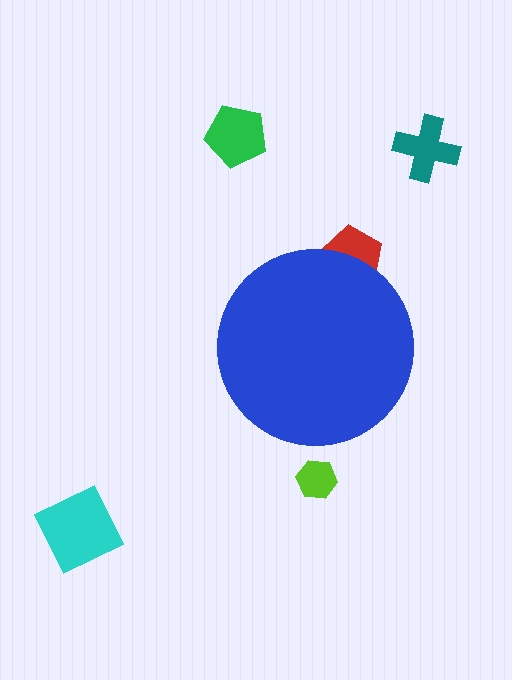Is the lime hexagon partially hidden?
No, the lime hexagon is fully visible.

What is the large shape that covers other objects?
A blue circle.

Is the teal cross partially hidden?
No, the teal cross is fully visible.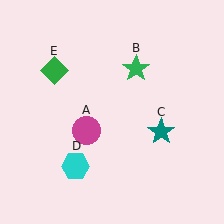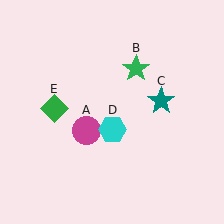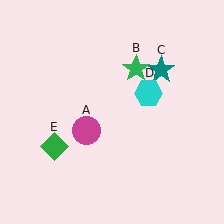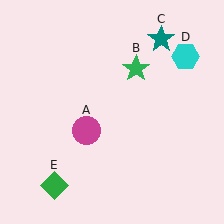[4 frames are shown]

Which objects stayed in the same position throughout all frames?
Magenta circle (object A) and green star (object B) remained stationary.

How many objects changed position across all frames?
3 objects changed position: teal star (object C), cyan hexagon (object D), green diamond (object E).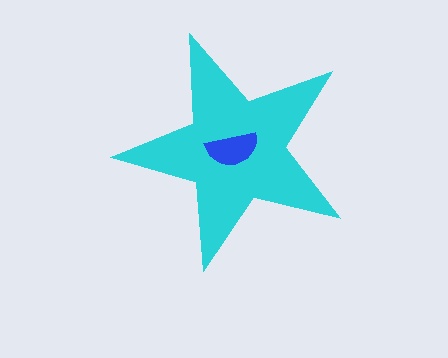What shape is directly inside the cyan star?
The blue semicircle.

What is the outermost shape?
The cyan star.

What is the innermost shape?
The blue semicircle.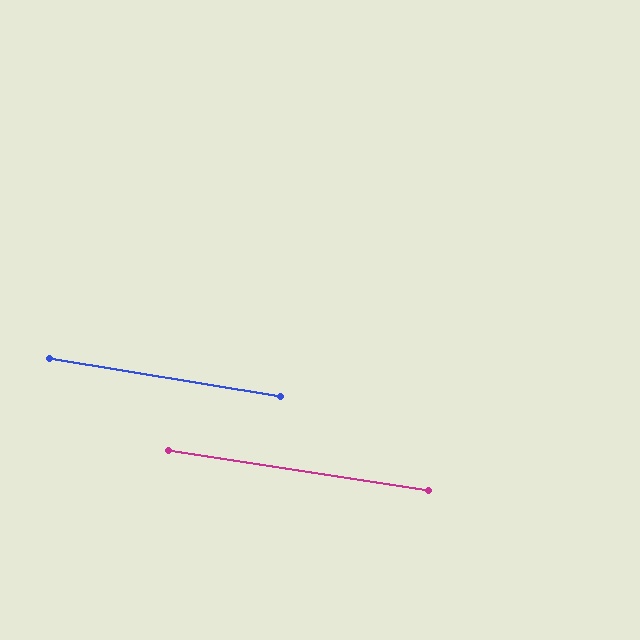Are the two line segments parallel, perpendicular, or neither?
Parallel — their directions differ by only 0.5°.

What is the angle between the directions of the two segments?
Approximately 0 degrees.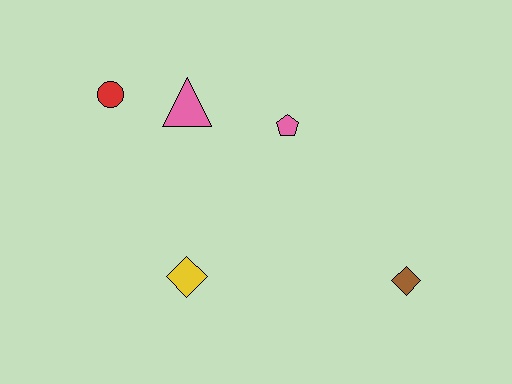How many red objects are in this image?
There is 1 red object.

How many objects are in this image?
There are 5 objects.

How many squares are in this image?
There are no squares.